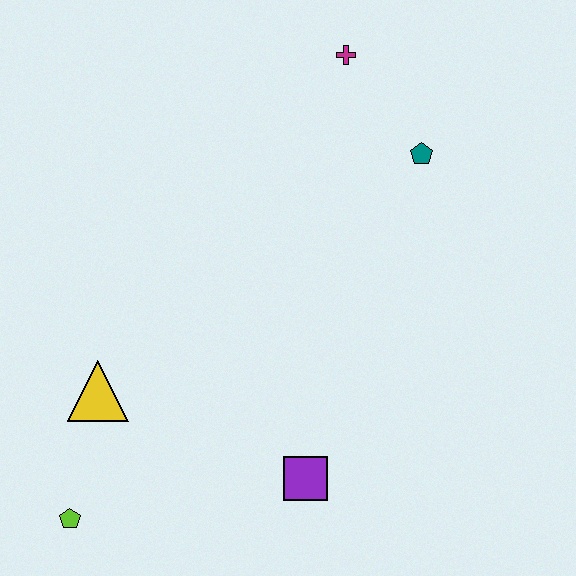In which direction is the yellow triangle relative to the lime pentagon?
The yellow triangle is above the lime pentagon.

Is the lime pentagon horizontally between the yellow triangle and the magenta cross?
No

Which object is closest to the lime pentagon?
The yellow triangle is closest to the lime pentagon.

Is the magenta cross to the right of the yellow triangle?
Yes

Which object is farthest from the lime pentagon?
The magenta cross is farthest from the lime pentagon.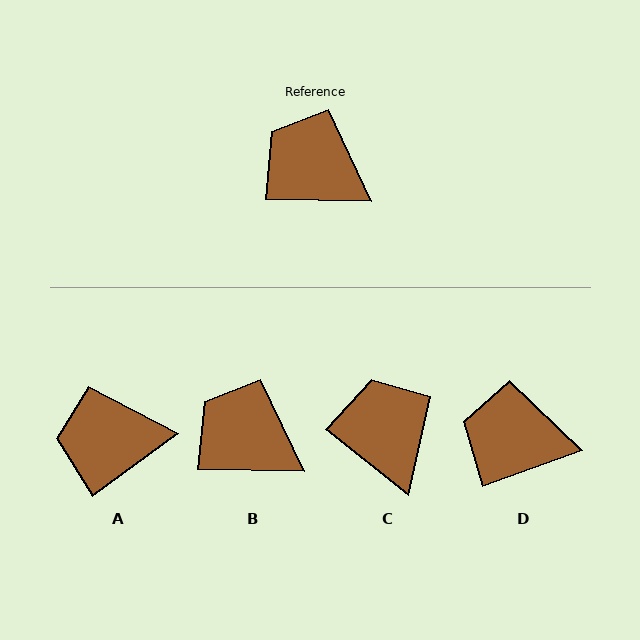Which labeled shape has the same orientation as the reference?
B.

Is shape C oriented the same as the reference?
No, it is off by about 37 degrees.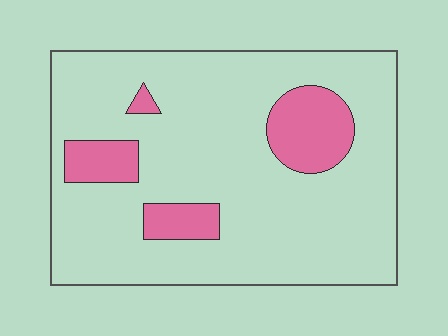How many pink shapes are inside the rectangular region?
4.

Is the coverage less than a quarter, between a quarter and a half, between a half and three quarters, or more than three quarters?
Less than a quarter.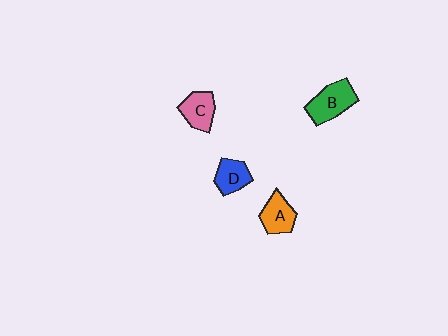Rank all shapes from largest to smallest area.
From largest to smallest: B (green), A (orange), C (pink), D (blue).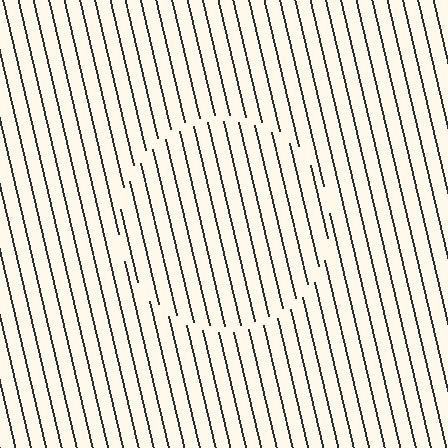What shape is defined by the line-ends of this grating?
An illusory circle. The interior of the shape contains the same grating, shifted by half a period — the contour is defined by the phase discontinuity where line-ends from the inner and outer gratings abut.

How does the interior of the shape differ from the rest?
The interior of the shape contains the same grating, shifted by half a period — the contour is defined by the phase discontinuity where line-ends from the inner and outer gratings abut.